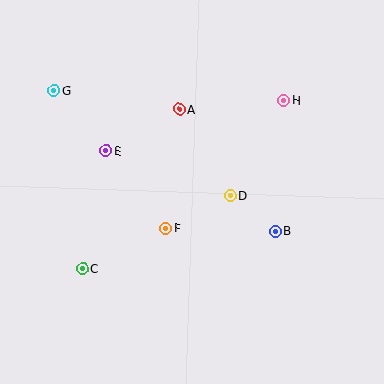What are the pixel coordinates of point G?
Point G is at (54, 91).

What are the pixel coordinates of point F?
Point F is at (166, 229).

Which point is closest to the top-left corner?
Point G is closest to the top-left corner.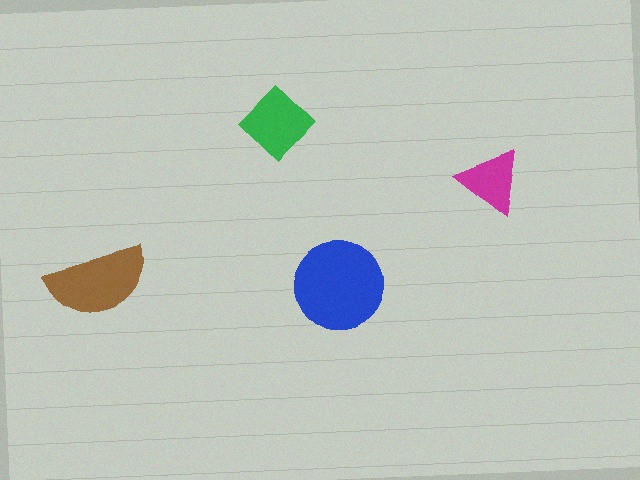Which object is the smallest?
The magenta triangle.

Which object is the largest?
The blue circle.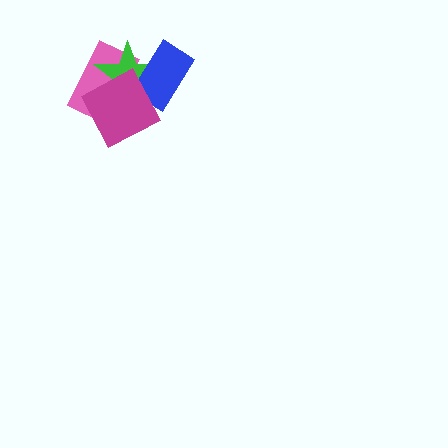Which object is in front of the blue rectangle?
The magenta diamond is in front of the blue rectangle.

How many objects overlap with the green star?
3 objects overlap with the green star.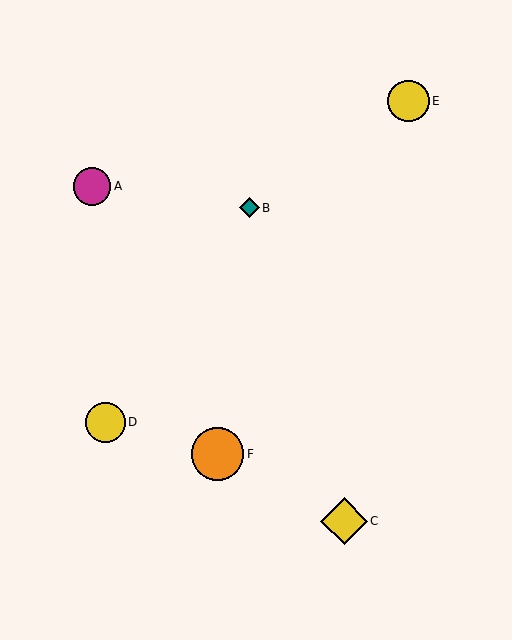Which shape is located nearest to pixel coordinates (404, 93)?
The yellow circle (labeled E) at (409, 101) is nearest to that location.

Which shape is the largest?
The orange circle (labeled F) is the largest.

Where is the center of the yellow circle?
The center of the yellow circle is at (105, 422).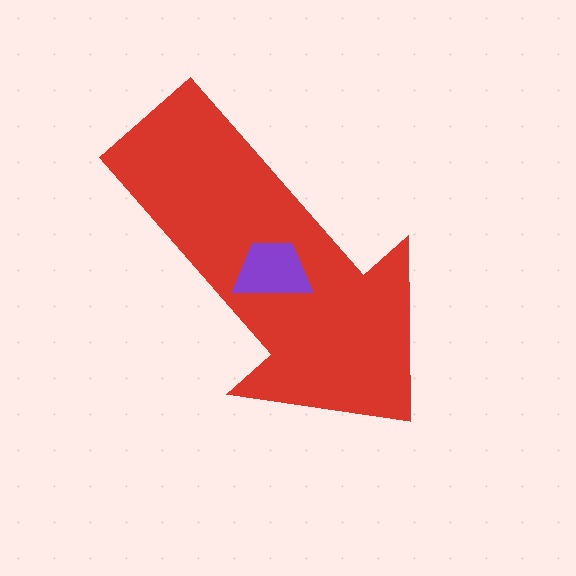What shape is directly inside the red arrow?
The purple trapezoid.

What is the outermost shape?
The red arrow.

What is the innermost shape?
The purple trapezoid.